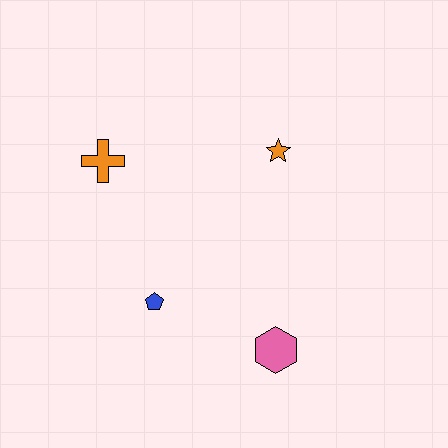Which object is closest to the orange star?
The orange cross is closest to the orange star.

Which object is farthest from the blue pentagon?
The orange star is farthest from the blue pentagon.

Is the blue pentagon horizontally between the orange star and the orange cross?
Yes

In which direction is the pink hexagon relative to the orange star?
The pink hexagon is below the orange star.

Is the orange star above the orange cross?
Yes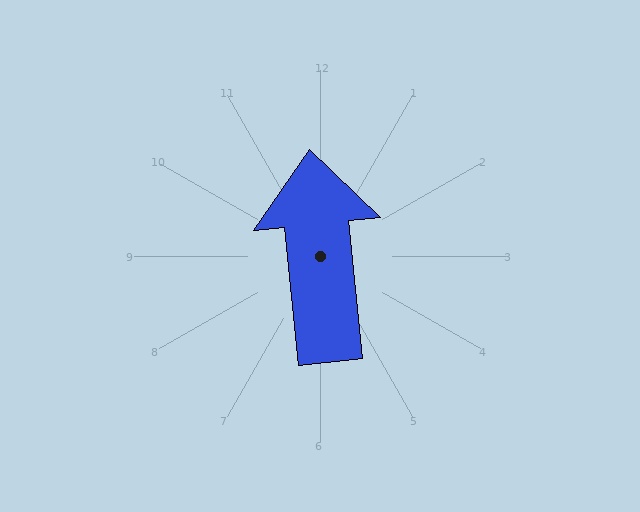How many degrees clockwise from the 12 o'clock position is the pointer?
Approximately 354 degrees.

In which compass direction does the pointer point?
North.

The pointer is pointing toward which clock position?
Roughly 12 o'clock.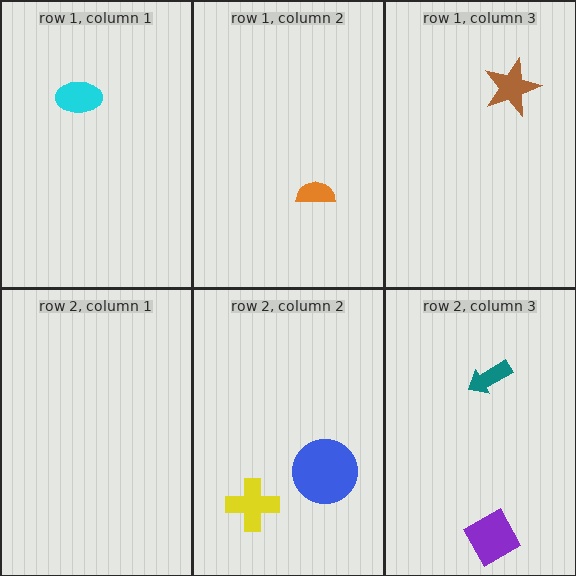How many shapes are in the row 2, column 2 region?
2.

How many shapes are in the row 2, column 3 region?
2.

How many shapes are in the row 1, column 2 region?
1.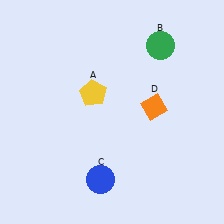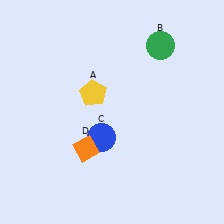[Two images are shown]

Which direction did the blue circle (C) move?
The blue circle (C) moved up.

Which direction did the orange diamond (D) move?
The orange diamond (D) moved left.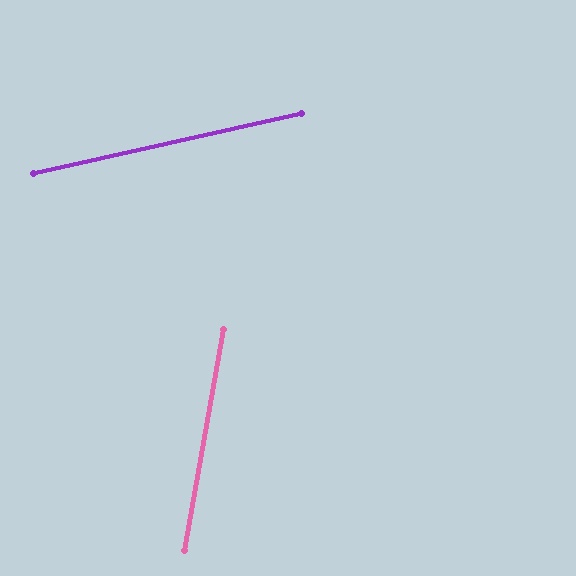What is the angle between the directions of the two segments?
Approximately 67 degrees.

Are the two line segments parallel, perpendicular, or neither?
Neither parallel nor perpendicular — they differ by about 67°.